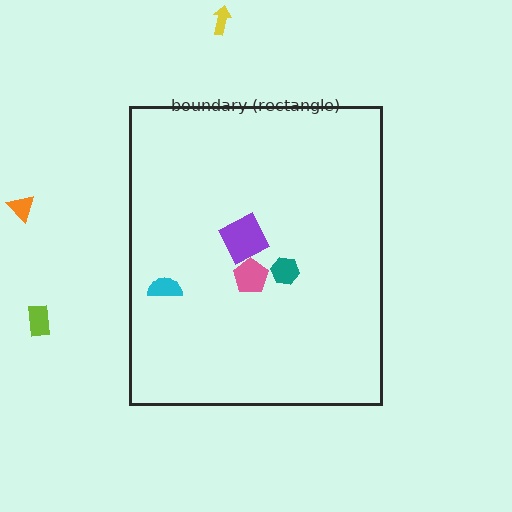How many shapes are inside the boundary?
4 inside, 3 outside.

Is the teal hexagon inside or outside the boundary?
Inside.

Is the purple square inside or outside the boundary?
Inside.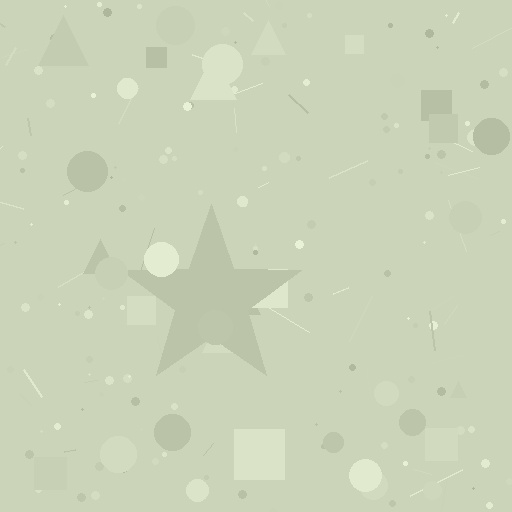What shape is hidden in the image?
A star is hidden in the image.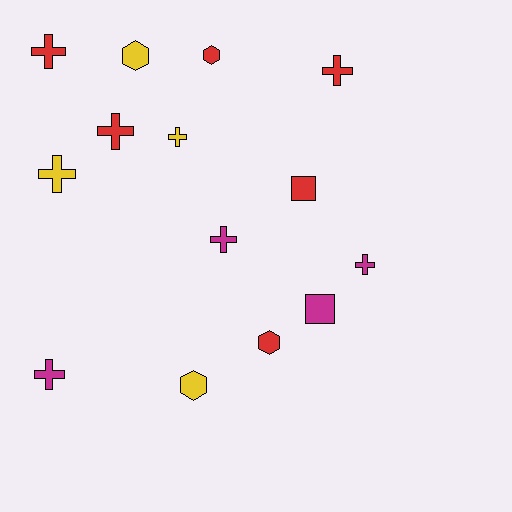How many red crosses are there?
There are 3 red crosses.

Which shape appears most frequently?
Cross, with 8 objects.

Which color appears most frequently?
Red, with 6 objects.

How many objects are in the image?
There are 14 objects.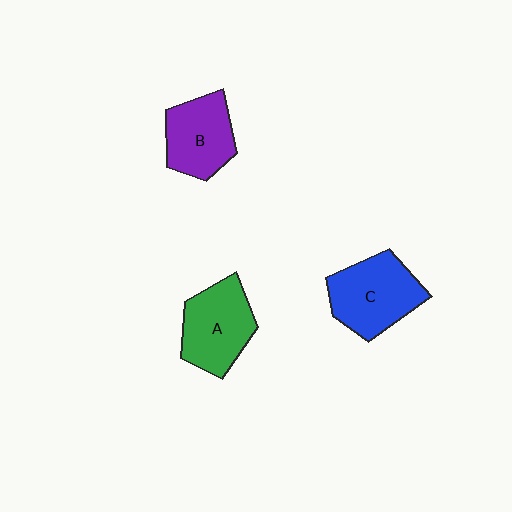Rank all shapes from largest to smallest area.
From largest to smallest: C (blue), A (green), B (purple).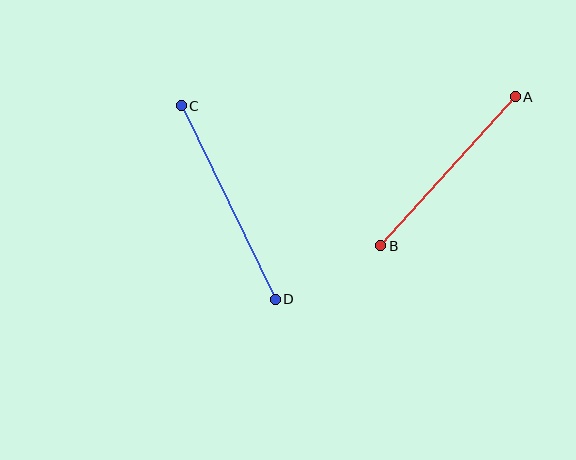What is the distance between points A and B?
The distance is approximately 201 pixels.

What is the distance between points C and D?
The distance is approximately 215 pixels.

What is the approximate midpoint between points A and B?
The midpoint is at approximately (448, 171) pixels.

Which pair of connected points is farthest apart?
Points C and D are farthest apart.